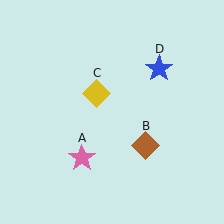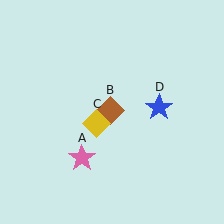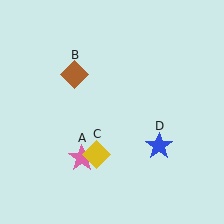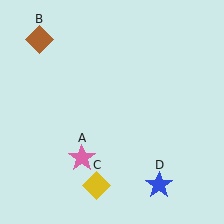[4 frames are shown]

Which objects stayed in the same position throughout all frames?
Pink star (object A) remained stationary.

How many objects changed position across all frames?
3 objects changed position: brown diamond (object B), yellow diamond (object C), blue star (object D).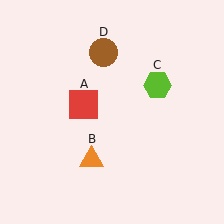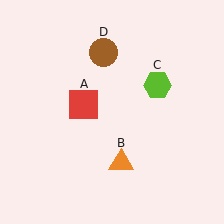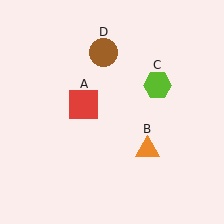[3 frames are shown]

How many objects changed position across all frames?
1 object changed position: orange triangle (object B).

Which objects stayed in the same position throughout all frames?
Red square (object A) and lime hexagon (object C) and brown circle (object D) remained stationary.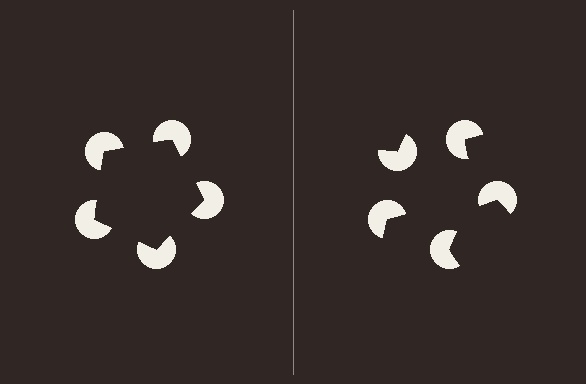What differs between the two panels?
The pac-man discs are positioned identically on both sides; only the wedge orientations differ. On the left they align to a pentagon; on the right they are misaligned.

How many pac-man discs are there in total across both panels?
10 — 5 on each side.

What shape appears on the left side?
An illusory pentagon.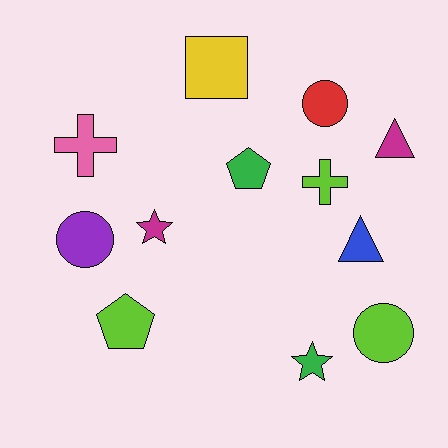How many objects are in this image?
There are 12 objects.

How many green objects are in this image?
There are 2 green objects.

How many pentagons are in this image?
There are 2 pentagons.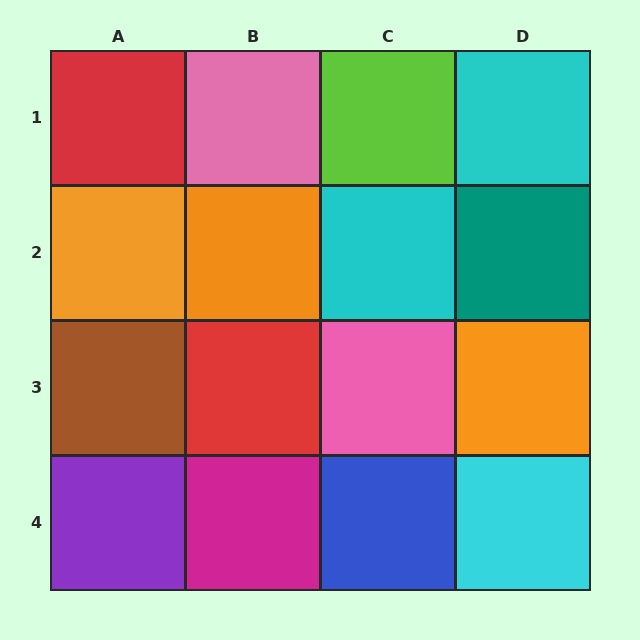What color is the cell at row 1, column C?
Lime.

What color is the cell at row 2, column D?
Teal.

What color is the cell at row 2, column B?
Orange.